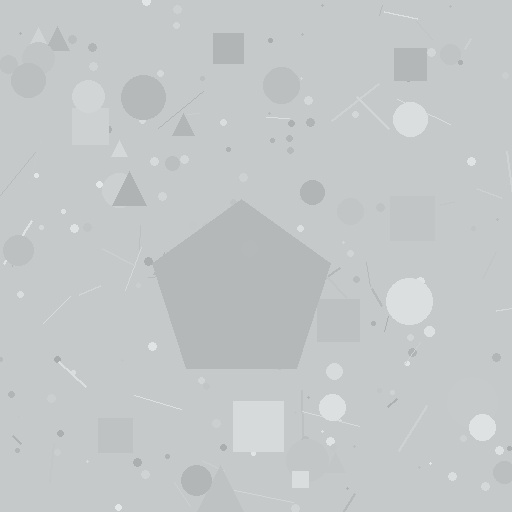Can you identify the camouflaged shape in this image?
The camouflaged shape is a pentagon.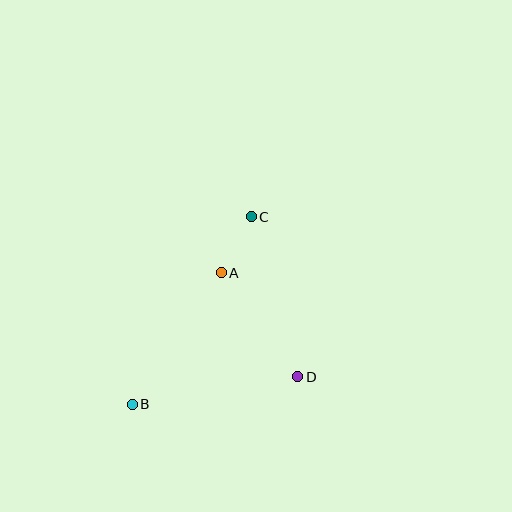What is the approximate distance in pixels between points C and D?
The distance between C and D is approximately 167 pixels.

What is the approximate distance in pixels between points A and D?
The distance between A and D is approximately 129 pixels.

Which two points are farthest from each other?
Points B and C are farthest from each other.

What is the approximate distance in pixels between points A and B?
The distance between A and B is approximately 159 pixels.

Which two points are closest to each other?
Points A and C are closest to each other.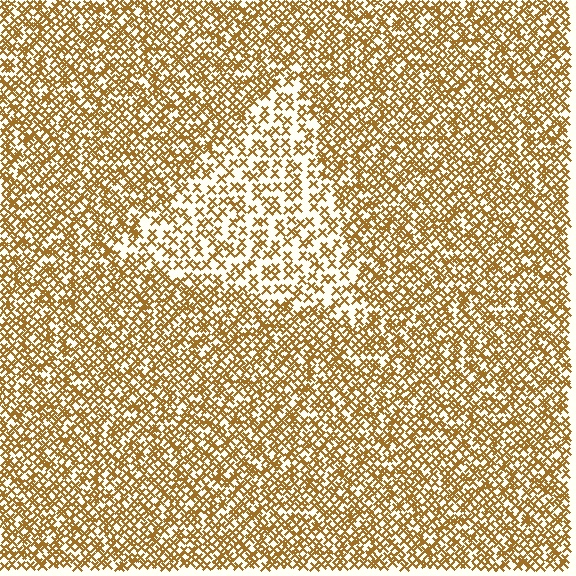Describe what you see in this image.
The image contains small brown elements arranged at two different densities. A triangle-shaped region is visible where the elements are less densely packed than the surrounding area.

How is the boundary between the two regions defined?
The boundary is defined by a change in element density (approximately 1.9x ratio). All elements are the same color, size, and shape.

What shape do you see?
I see a triangle.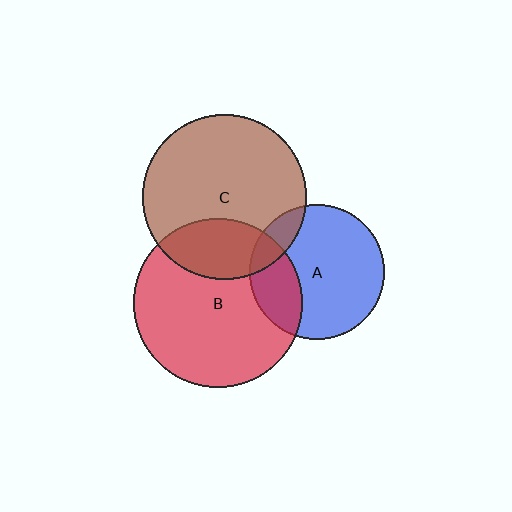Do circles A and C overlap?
Yes.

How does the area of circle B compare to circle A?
Approximately 1.6 times.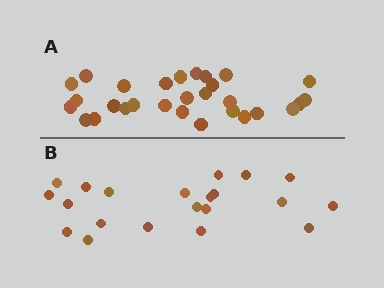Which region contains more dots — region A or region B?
Region A (the top region) has more dots.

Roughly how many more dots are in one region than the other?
Region A has roughly 8 or so more dots than region B.